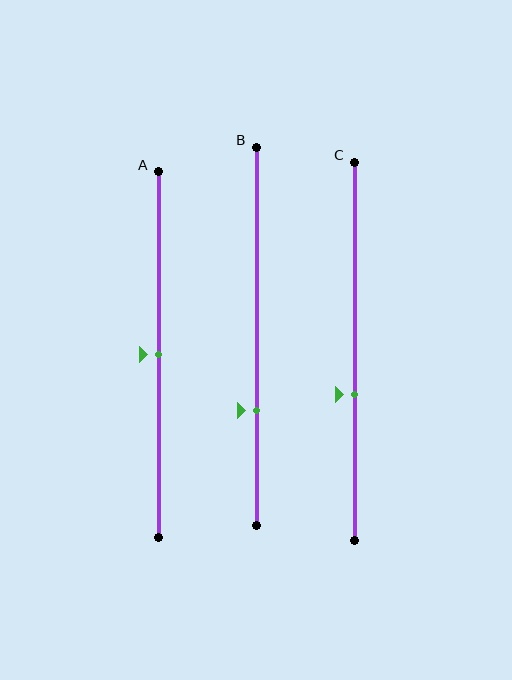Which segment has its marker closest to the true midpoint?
Segment A has its marker closest to the true midpoint.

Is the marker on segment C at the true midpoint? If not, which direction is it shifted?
No, the marker on segment C is shifted downward by about 11% of the segment length.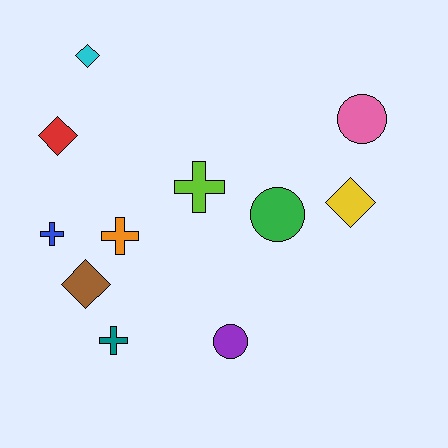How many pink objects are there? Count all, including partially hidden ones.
There is 1 pink object.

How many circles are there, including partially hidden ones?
There are 3 circles.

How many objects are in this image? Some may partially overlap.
There are 11 objects.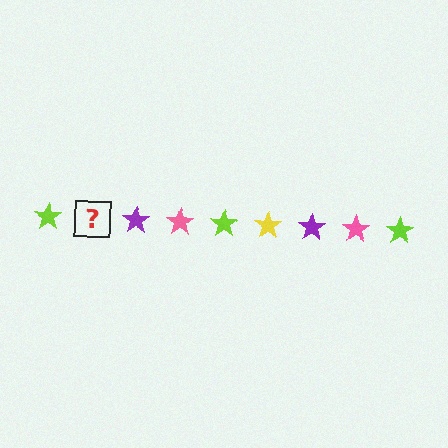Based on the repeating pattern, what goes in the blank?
The blank should be a yellow star.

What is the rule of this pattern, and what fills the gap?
The rule is that the pattern cycles through lime, yellow, purple, pink stars. The gap should be filled with a yellow star.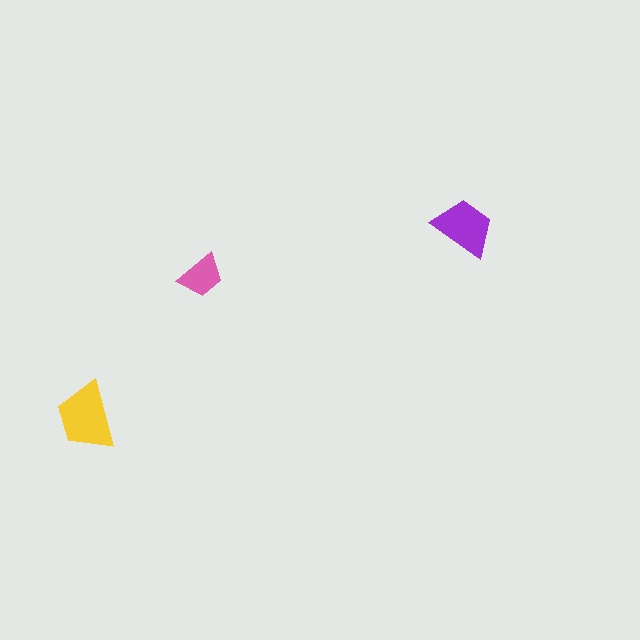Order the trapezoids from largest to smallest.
the yellow one, the purple one, the pink one.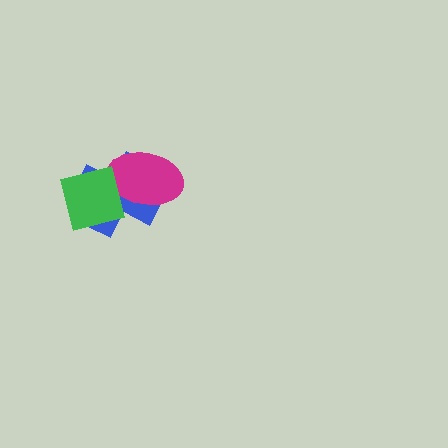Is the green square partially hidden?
No, no other shape covers it.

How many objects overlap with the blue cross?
2 objects overlap with the blue cross.